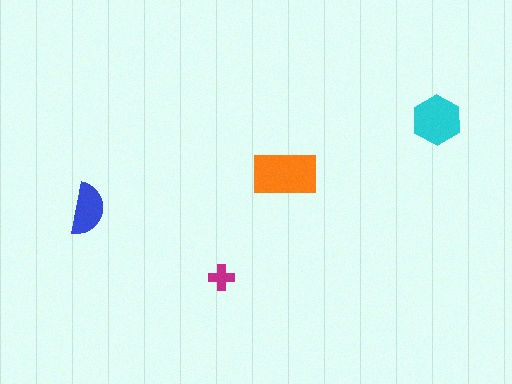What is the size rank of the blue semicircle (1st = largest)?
3rd.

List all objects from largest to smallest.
The orange rectangle, the cyan hexagon, the blue semicircle, the magenta cross.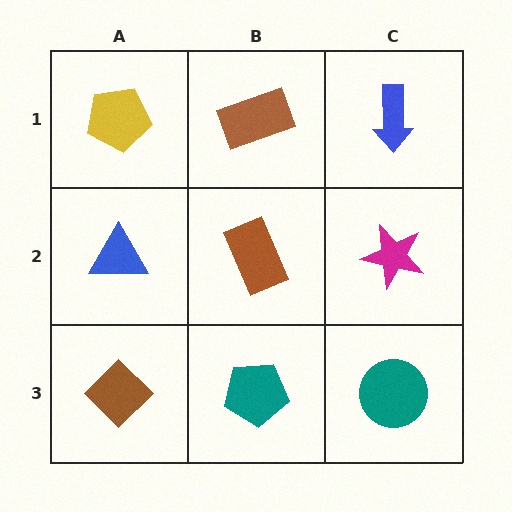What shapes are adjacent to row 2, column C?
A blue arrow (row 1, column C), a teal circle (row 3, column C), a brown rectangle (row 2, column B).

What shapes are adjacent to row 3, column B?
A brown rectangle (row 2, column B), a brown diamond (row 3, column A), a teal circle (row 3, column C).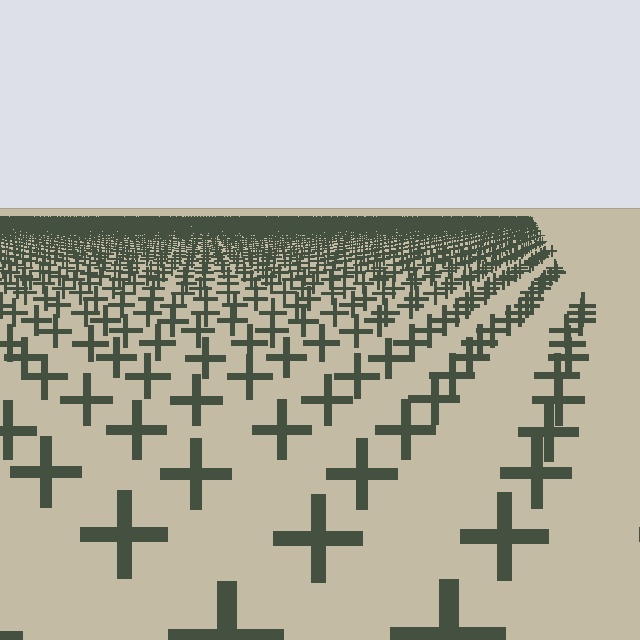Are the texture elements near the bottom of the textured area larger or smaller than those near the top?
Larger. Near the bottom, elements are closer to the viewer and appear at a bigger on-screen size.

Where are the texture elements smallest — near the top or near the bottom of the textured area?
Near the top.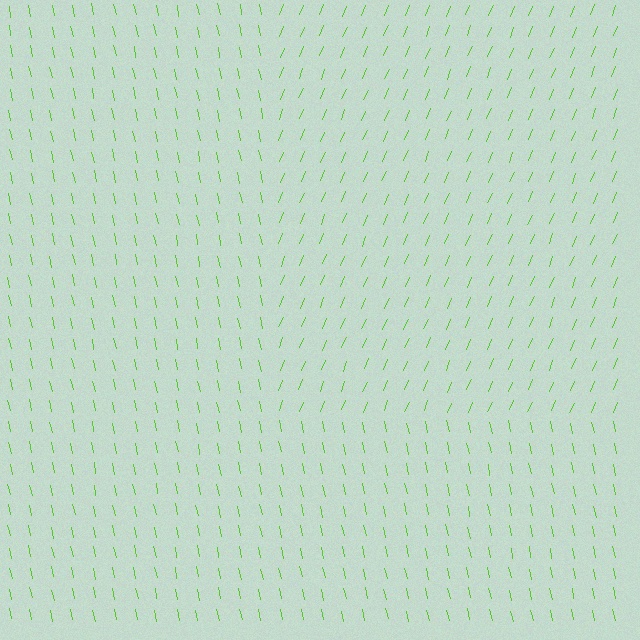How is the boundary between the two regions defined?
The boundary is defined purely by a change in line orientation (approximately 35 degrees difference). All lines are the same color and thickness.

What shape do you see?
I see a rectangle.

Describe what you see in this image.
The image is filled with small lime line segments. A rectangle region in the image has lines oriented differently from the surrounding lines, creating a visible texture boundary.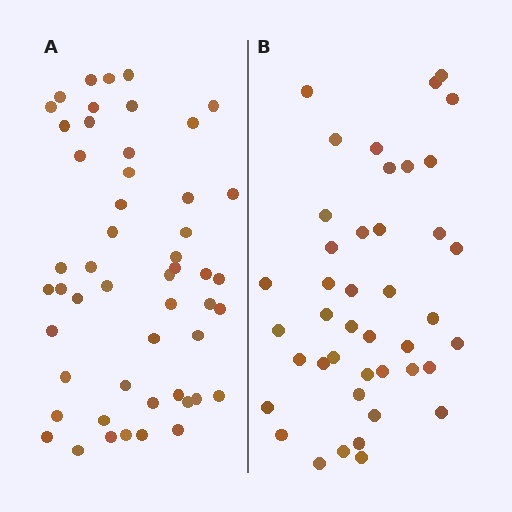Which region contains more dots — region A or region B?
Region A (the left region) has more dots.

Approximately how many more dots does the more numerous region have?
Region A has roughly 8 or so more dots than region B.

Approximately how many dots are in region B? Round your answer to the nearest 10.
About 40 dots. (The exact count is 42, which rounds to 40.)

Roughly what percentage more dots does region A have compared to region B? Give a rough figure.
About 20% more.